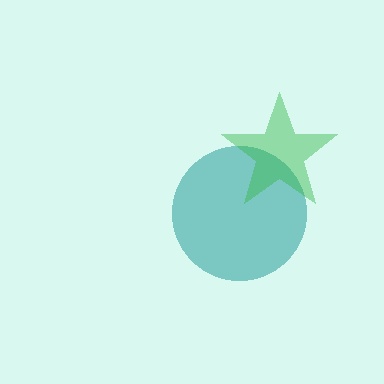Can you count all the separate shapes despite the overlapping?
Yes, there are 2 separate shapes.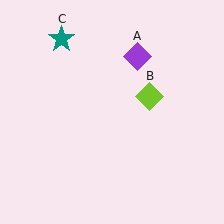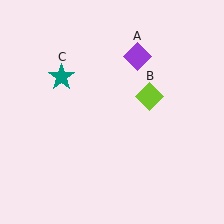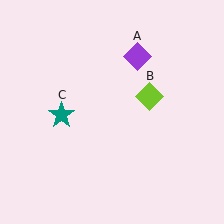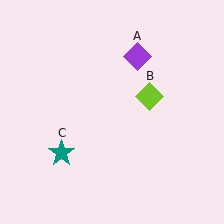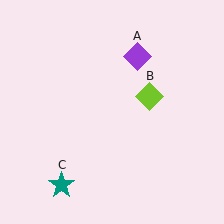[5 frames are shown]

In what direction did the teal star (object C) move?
The teal star (object C) moved down.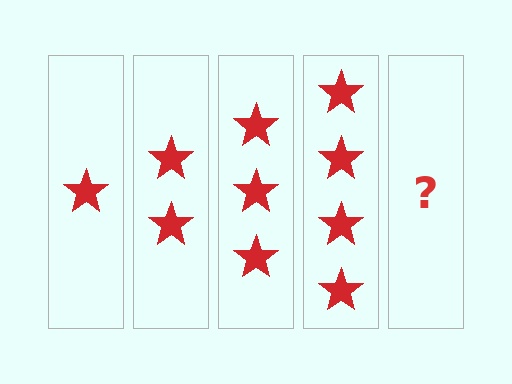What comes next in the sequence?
The next element should be 5 stars.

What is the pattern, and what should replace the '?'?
The pattern is that each step adds one more star. The '?' should be 5 stars.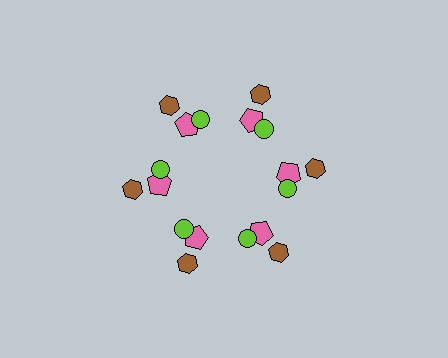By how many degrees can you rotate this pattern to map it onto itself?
The pattern maps onto itself every 60 degrees of rotation.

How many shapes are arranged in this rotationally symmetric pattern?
There are 18 shapes, arranged in 6 groups of 3.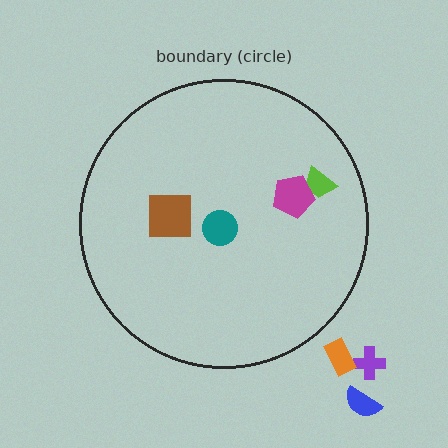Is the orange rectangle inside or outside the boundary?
Outside.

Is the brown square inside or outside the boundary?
Inside.